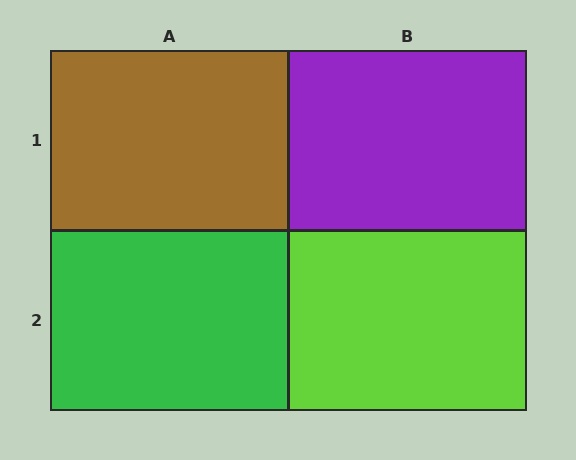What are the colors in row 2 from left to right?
Green, lime.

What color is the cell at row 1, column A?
Brown.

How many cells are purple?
1 cell is purple.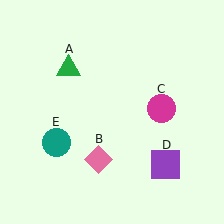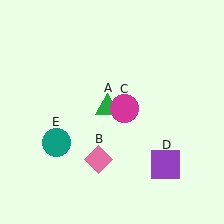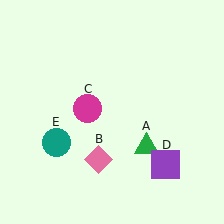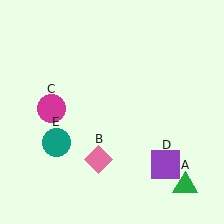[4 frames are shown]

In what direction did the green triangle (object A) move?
The green triangle (object A) moved down and to the right.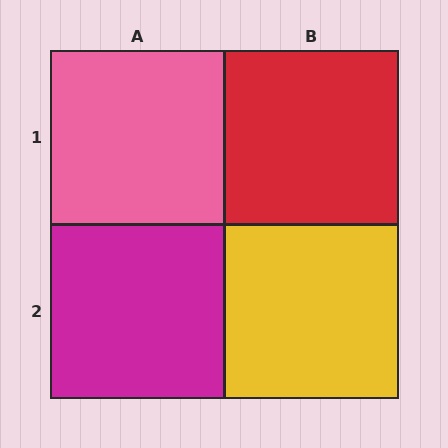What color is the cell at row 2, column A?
Magenta.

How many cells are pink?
1 cell is pink.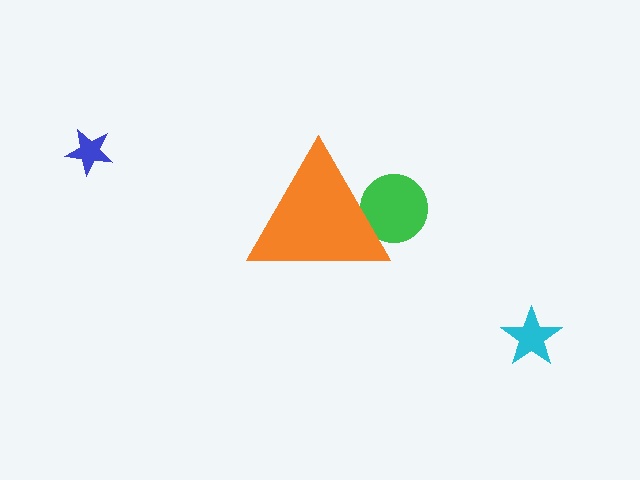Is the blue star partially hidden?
No, the blue star is fully visible.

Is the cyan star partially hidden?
No, the cyan star is fully visible.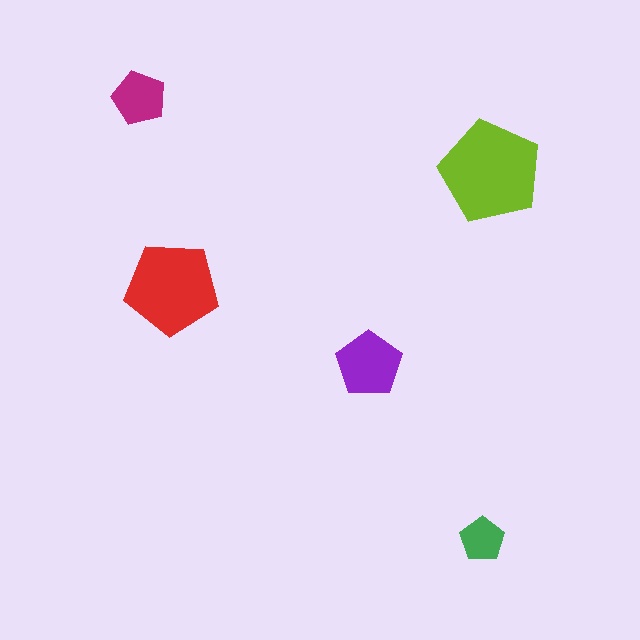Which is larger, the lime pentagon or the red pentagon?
The lime one.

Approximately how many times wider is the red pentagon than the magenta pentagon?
About 1.5 times wider.